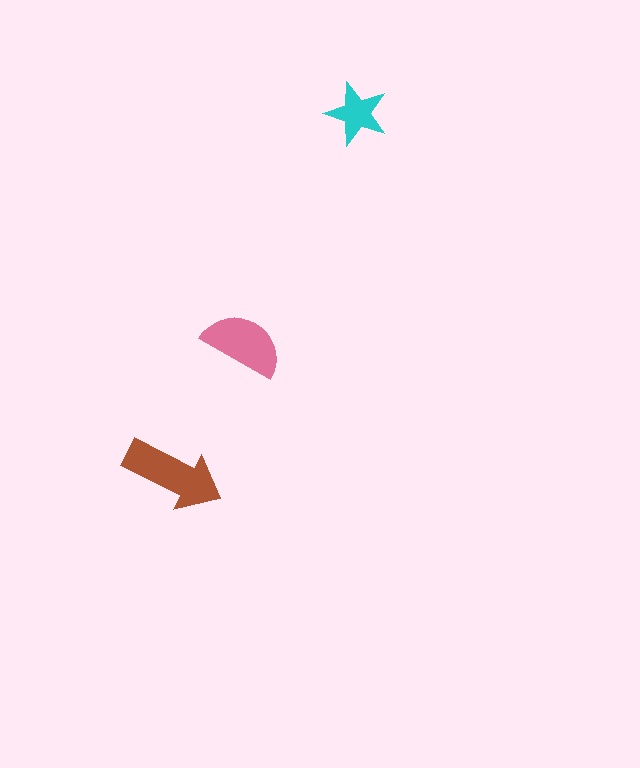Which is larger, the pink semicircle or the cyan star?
The pink semicircle.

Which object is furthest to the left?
The brown arrow is leftmost.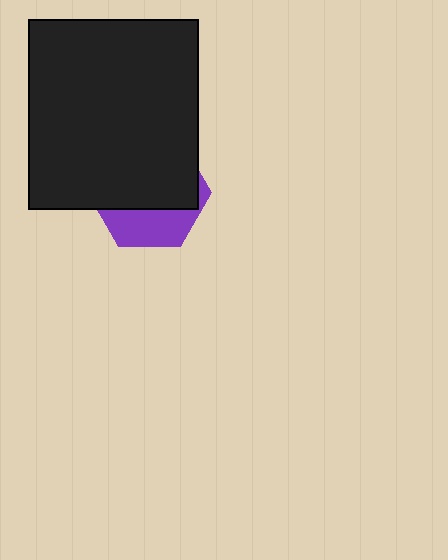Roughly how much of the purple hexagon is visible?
A small part of it is visible (roughly 34%).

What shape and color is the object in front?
The object in front is a black rectangle.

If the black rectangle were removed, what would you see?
You would see the complete purple hexagon.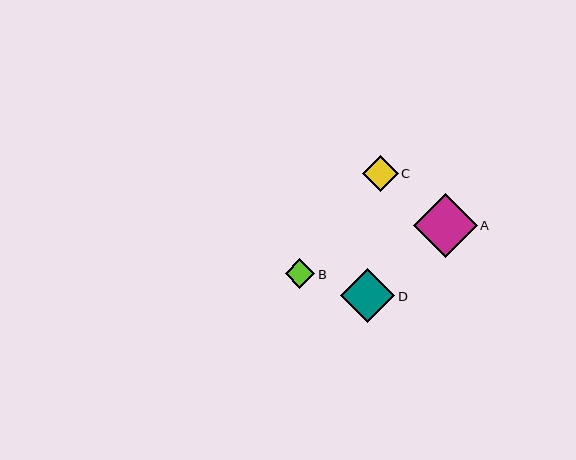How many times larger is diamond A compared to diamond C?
Diamond A is approximately 1.8 times the size of diamond C.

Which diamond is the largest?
Diamond A is the largest with a size of approximately 63 pixels.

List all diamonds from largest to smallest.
From largest to smallest: A, D, C, B.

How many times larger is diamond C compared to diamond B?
Diamond C is approximately 1.2 times the size of diamond B.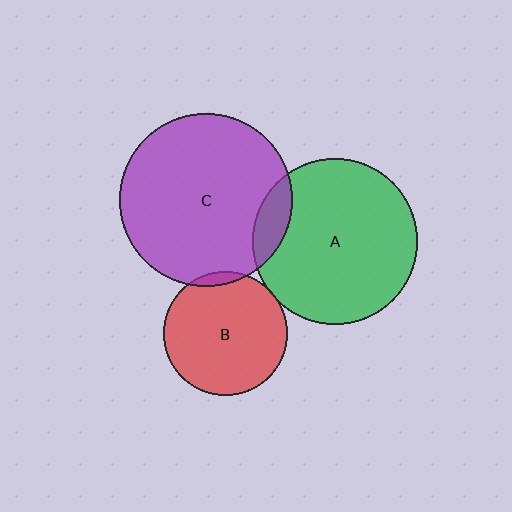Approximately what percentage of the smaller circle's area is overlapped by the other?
Approximately 10%.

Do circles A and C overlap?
Yes.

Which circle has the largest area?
Circle C (purple).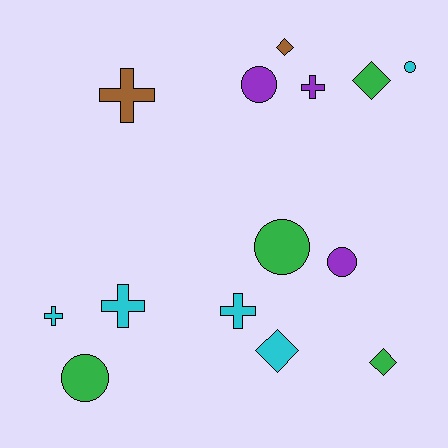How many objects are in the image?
There are 14 objects.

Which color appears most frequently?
Cyan, with 5 objects.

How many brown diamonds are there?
There is 1 brown diamond.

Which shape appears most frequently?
Cross, with 5 objects.